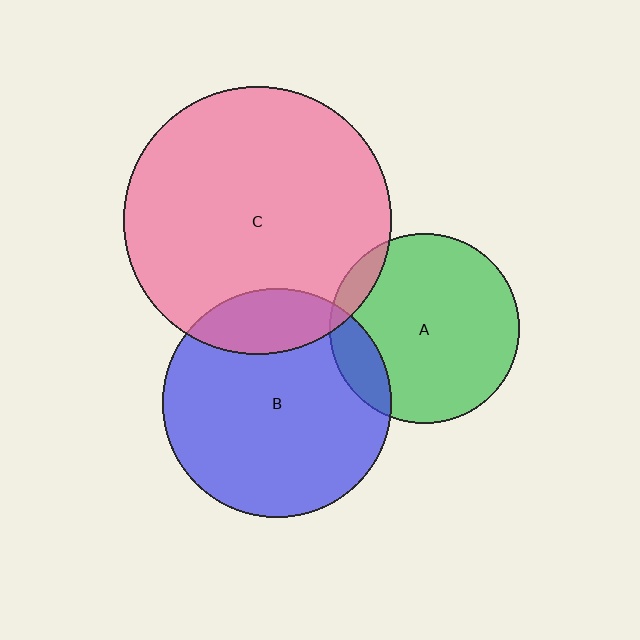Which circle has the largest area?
Circle C (pink).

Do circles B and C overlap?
Yes.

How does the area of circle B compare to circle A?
Approximately 1.5 times.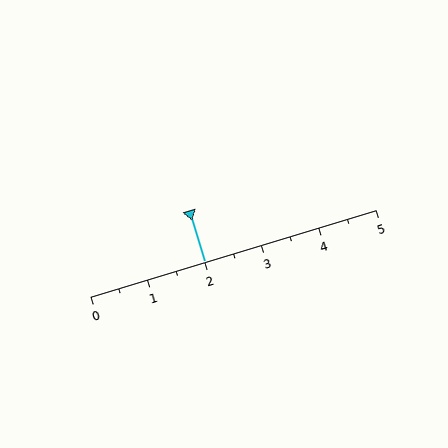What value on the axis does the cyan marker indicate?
The marker indicates approximately 2.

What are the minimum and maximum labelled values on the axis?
The axis runs from 0 to 5.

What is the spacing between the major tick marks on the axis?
The major ticks are spaced 1 apart.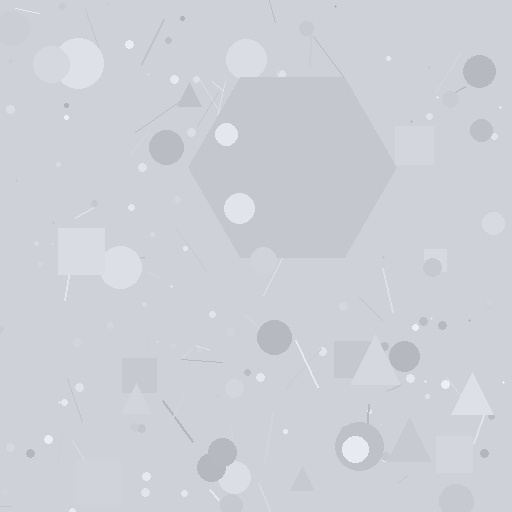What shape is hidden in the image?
A hexagon is hidden in the image.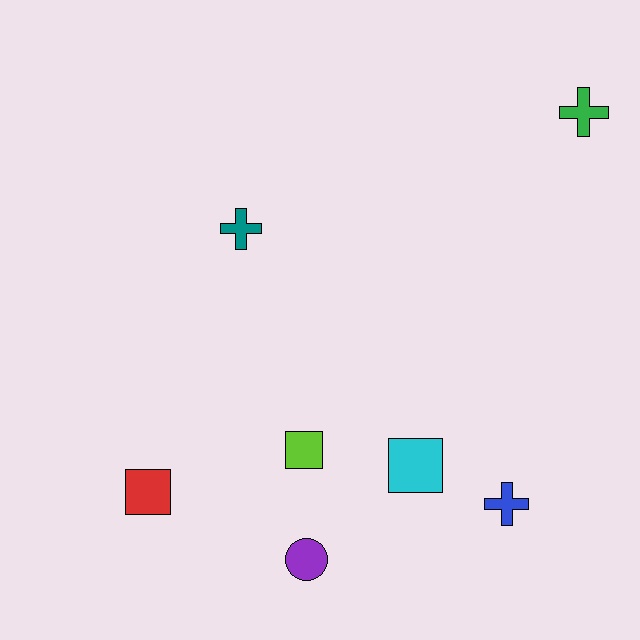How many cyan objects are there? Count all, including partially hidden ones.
There is 1 cyan object.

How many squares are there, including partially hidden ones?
There are 3 squares.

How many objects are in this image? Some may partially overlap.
There are 7 objects.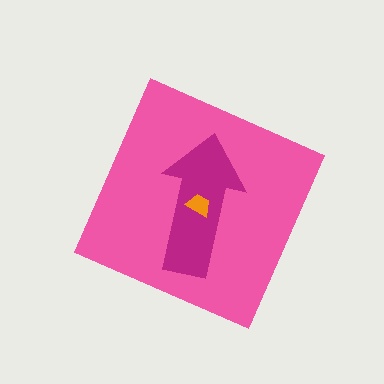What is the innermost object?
The orange trapezoid.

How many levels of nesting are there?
3.